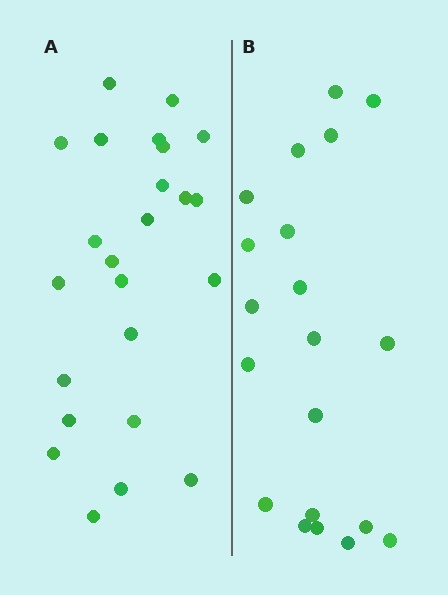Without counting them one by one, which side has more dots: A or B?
Region A (the left region) has more dots.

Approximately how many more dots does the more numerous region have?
Region A has about 4 more dots than region B.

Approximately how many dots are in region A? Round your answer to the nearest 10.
About 20 dots. (The exact count is 24, which rounds to 20.)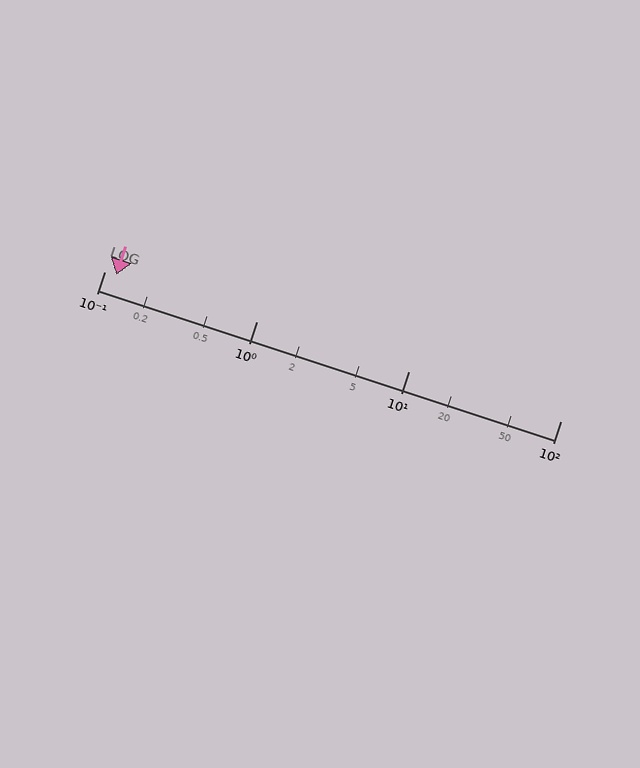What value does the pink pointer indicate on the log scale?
The pointer indicates approximately 0.12.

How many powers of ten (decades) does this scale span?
The scale spans 3 decades, from 0.1 to 100.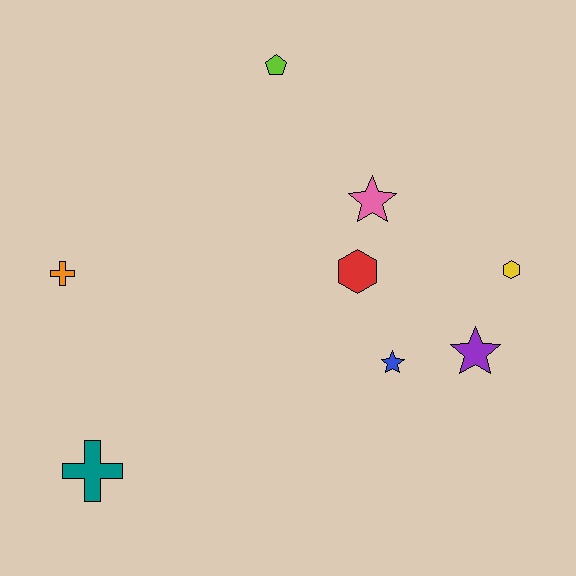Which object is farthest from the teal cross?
The yellow hexagon is farthest from the teal cross.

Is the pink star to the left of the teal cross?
No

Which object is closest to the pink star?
The red hexagon is closest to the pink star.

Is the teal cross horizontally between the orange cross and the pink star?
Yes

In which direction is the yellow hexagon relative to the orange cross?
The yellow hexagon is to the right of the orange cross.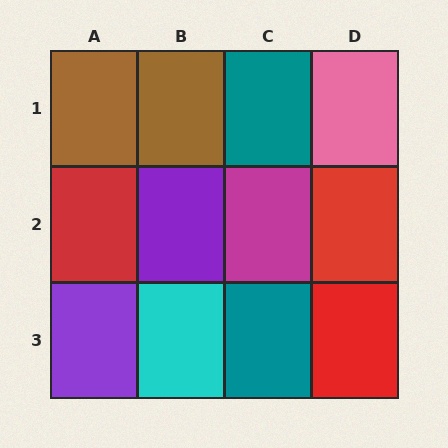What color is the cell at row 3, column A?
Purple.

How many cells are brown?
2 cells are brown.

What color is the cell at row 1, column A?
Brown.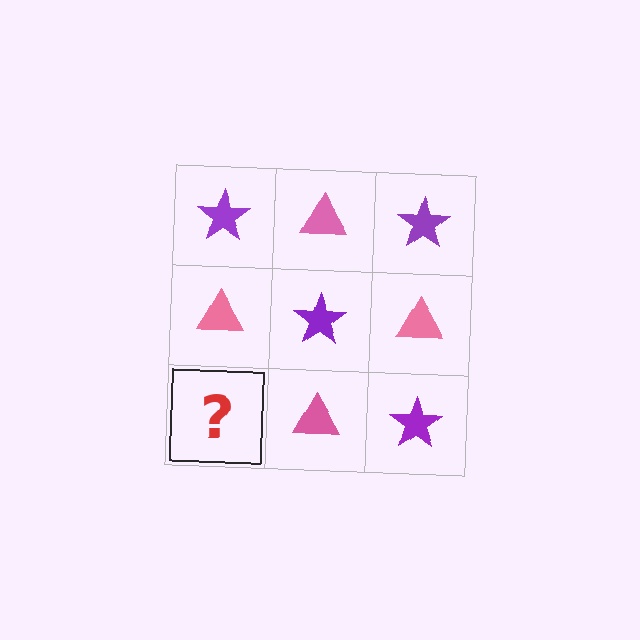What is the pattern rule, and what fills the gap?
The rule is that it alternates purple star and pink triangle in a checkerboard pattern. The gap should be filled with a purple star.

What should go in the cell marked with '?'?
The missing cell should contain a purple star.